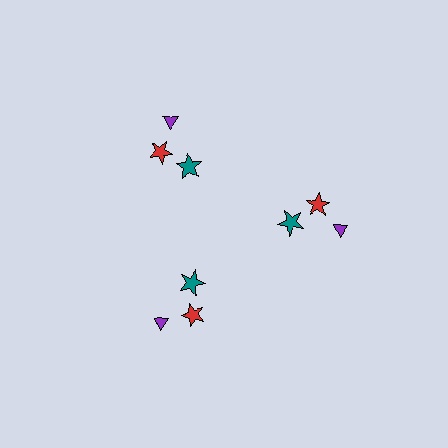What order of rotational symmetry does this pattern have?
This pattern has 3-fold rotational symmetry.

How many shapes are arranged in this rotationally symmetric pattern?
There are 9 shapes, arranged in 3 groups of 3.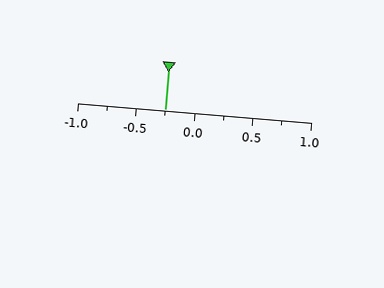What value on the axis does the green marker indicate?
The marker indicates approximately -0.25.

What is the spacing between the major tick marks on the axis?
The major ticks are spaced 0.5 apart.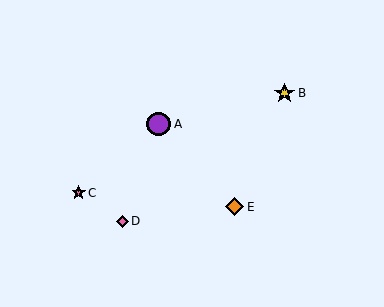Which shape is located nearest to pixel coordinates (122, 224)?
The pink diamond (labeled D) at (122, 221) is nearest to that location.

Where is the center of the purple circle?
The center of the purple circle is at (159, 124).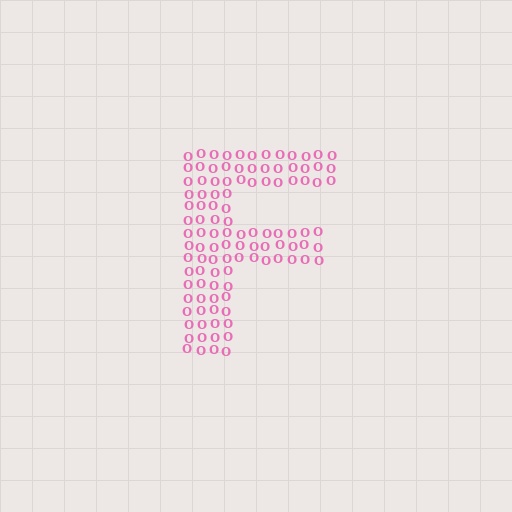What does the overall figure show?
The overall figure shows the letter F.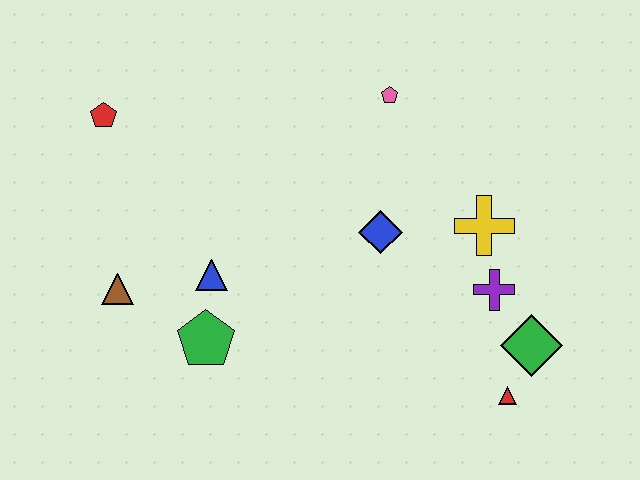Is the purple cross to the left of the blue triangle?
No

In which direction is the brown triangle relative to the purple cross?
The brown triangle is to the left of the purple cross.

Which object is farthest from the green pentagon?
The green diamond is farthest from the green pentagon.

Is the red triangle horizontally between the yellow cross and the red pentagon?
No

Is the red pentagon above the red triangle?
Yes